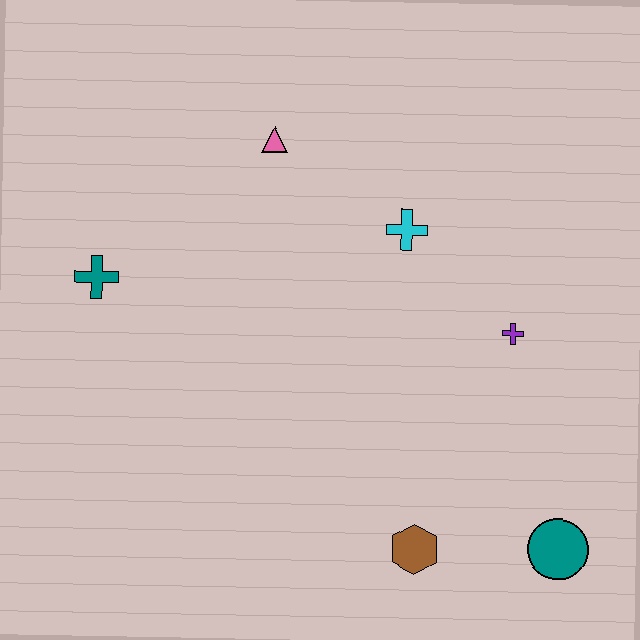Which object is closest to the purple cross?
The cyan cross is closest to the purple cross.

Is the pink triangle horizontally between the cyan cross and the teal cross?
Yes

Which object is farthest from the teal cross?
The teal circle is farthest from the teal cross.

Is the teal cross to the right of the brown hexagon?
No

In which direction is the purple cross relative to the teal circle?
The purple cross is above the teal circle.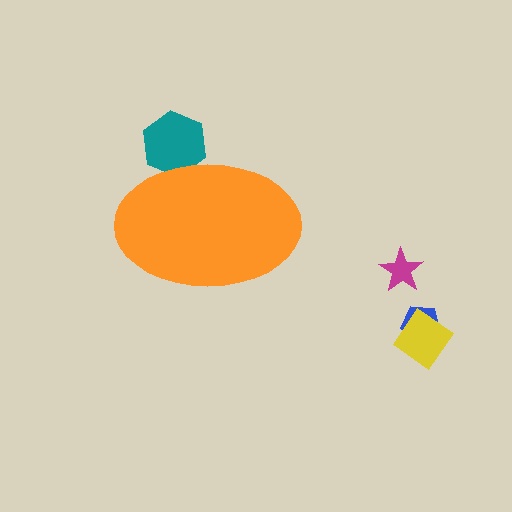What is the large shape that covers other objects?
An orange ellipse.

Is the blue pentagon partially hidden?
No, the blue pentagon is fully visible.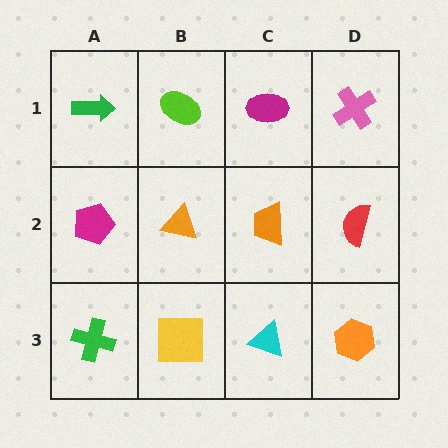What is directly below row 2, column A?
A green cross.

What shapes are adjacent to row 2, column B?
A lime ellipse (row 1, column B), a yellow square (row 3, column B), a magenta pentagon (row 2, column A), an orange trapezoid (row 2, column C).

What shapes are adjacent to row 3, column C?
An orange trapezoid (row 2, column C), a yellow square (row 3, column B), an orange hexagon (row 3, column D).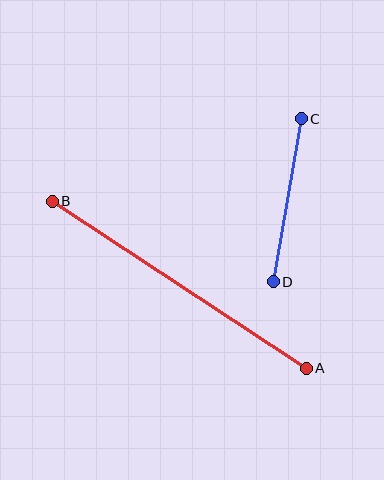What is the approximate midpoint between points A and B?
The midpoint is at approximately (179, 285) pixels.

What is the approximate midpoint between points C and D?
The midpoint is at approximately (287, 200) pixels.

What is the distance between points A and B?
The distance is approximately 304 pixels.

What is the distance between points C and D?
The distance is approximately 165 pixels.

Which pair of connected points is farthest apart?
Points A and B are farthest apart.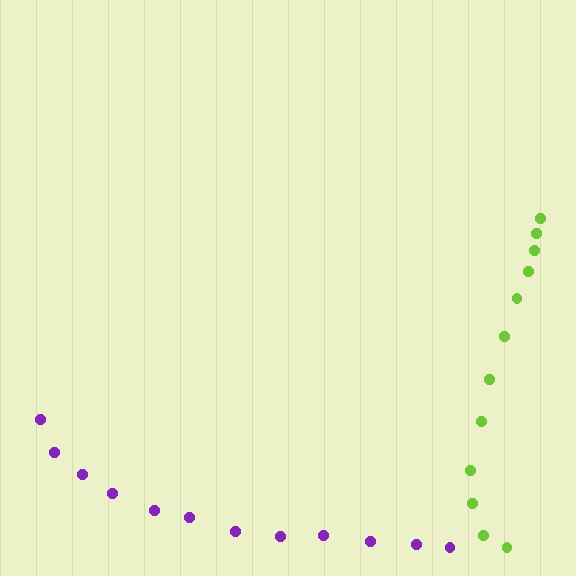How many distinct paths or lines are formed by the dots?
There are 2 distinct paths.